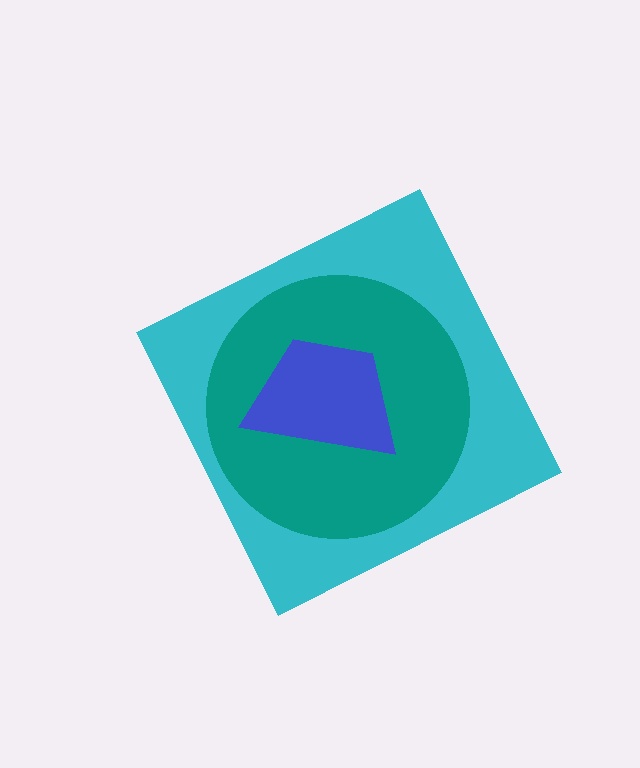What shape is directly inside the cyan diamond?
The teal circle.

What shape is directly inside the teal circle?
The blue trapezoid.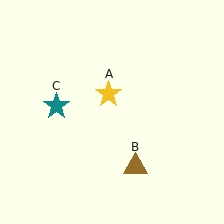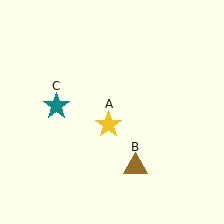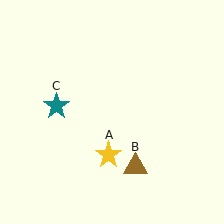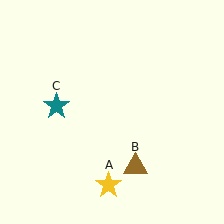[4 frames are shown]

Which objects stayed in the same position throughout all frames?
Brown triangle (object B) and teal star (object C) remained stationary.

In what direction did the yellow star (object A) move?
The yellow star (object A) moved down.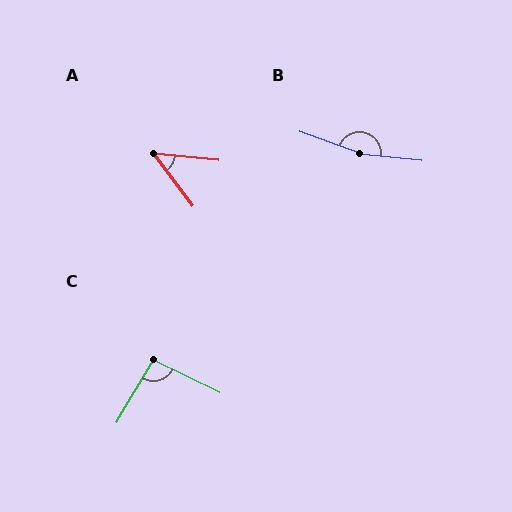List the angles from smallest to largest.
A (47°), C (95°), B (166°).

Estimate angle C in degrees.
Approximately 95 degrees.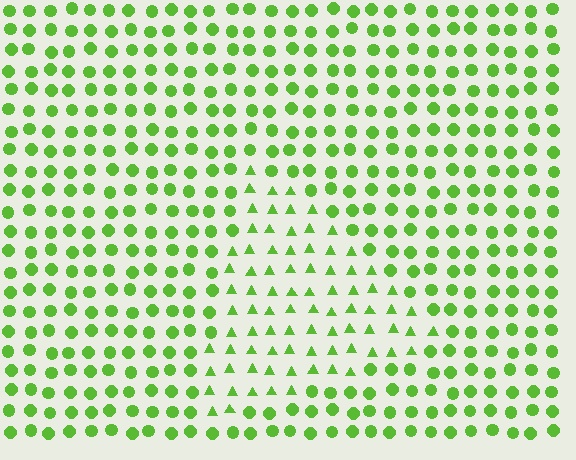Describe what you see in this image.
The image is filled with small lime elements arranged in a uniform grid. A triangle-shaped region contains triangles, while the surrounding area contains circles. The boundary is defined purely by the change in element shape.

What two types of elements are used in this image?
The image uses triangles inside the triangle region and circles outside it.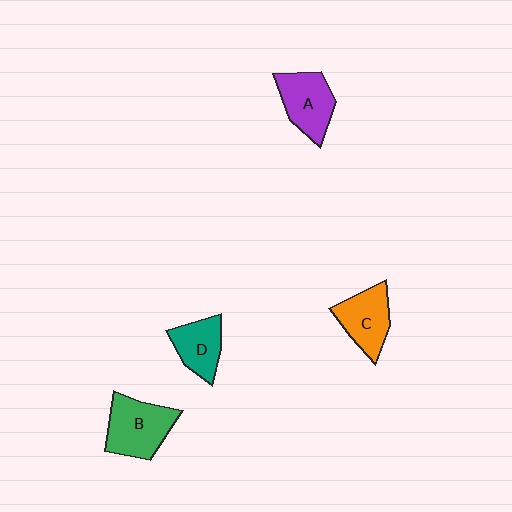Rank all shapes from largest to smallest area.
From largest to smallest: B (green), A (purple), C (orange), D (teal).